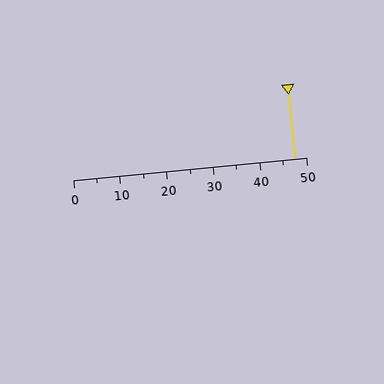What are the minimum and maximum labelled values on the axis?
The axis runs from 0 to 50.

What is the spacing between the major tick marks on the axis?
The major ticks are spaced 10 apart.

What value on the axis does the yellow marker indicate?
The marker indicates approximately 47.5.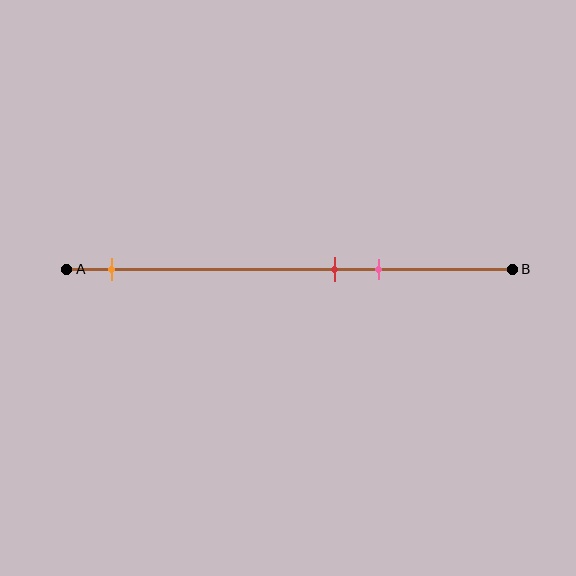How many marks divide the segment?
There are 3 marks dividing the segment.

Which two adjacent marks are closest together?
The red and pink marks are the closest adjacent pair.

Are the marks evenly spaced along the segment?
No, the marks are not evenly spaced.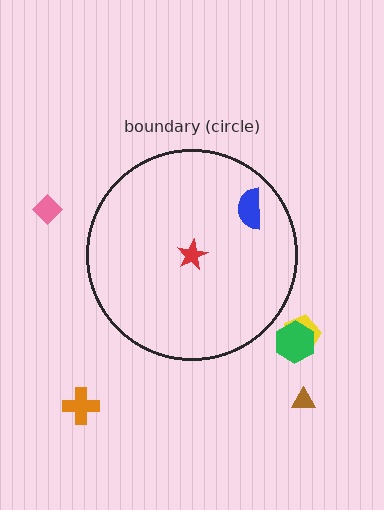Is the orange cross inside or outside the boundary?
Outside.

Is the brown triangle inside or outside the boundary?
Outside.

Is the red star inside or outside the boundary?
Inside.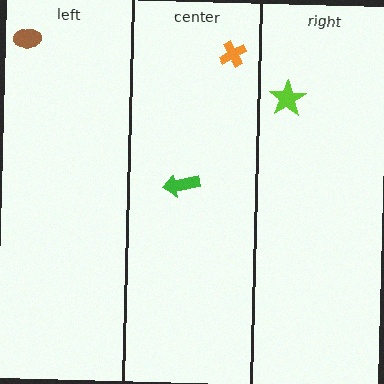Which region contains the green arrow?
The center region.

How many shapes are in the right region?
1.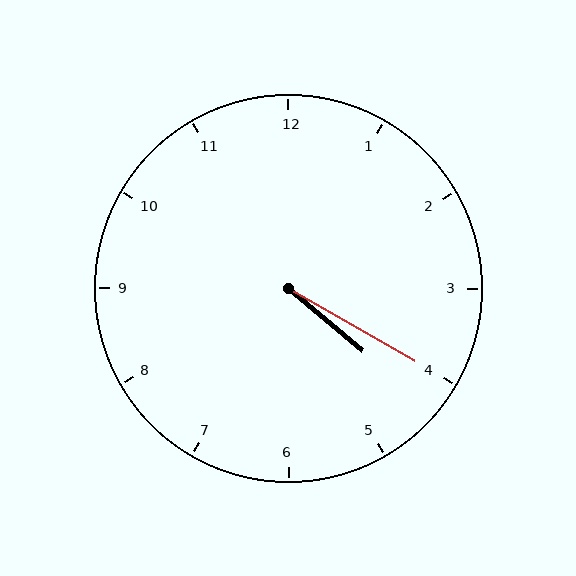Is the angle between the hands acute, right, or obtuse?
It is acute.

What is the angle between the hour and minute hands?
Approximately 10 degrees.